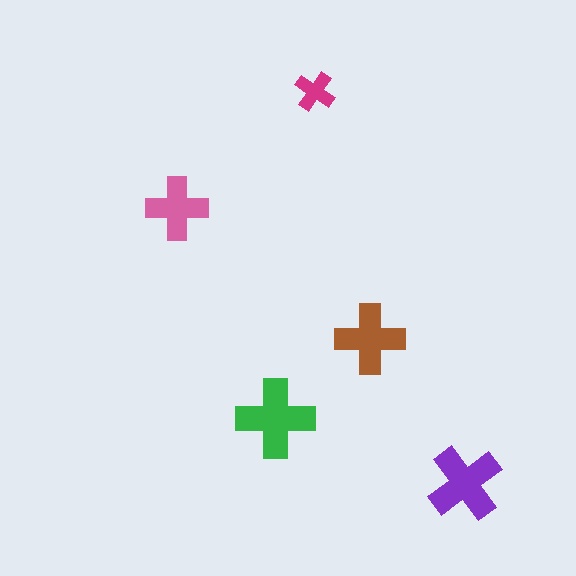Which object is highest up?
The magenta cross is topmost.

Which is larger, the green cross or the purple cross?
The green one.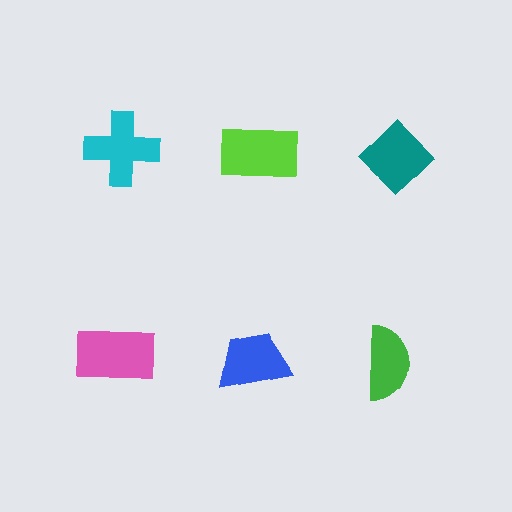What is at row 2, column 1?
A pink rectangle.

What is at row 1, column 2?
A lime rectangle.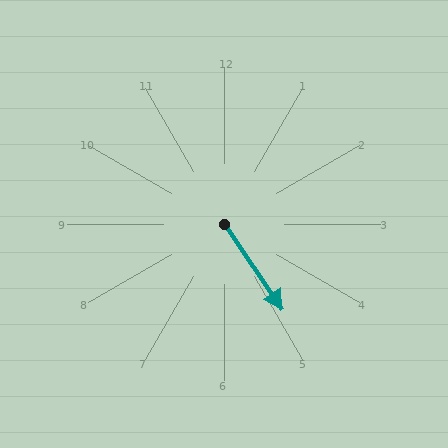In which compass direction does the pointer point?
Southeast.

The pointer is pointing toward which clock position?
Roughly 5 o'clock.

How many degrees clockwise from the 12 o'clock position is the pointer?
Approximately 146 degrees.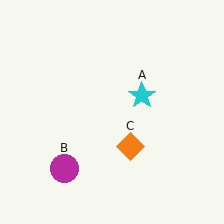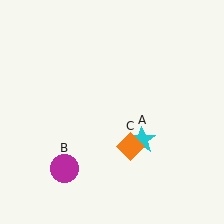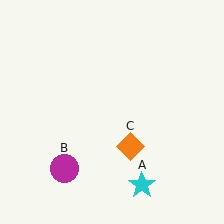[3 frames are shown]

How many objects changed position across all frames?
1 object changed position: cyan star (object A).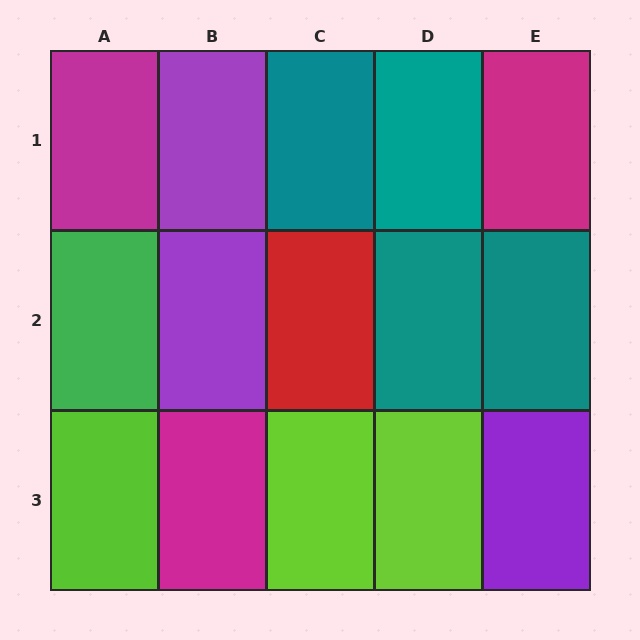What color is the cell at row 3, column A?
Lime.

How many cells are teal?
4 cells are teal.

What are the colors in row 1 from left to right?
Magenta, purple, teal, teal, magenta.